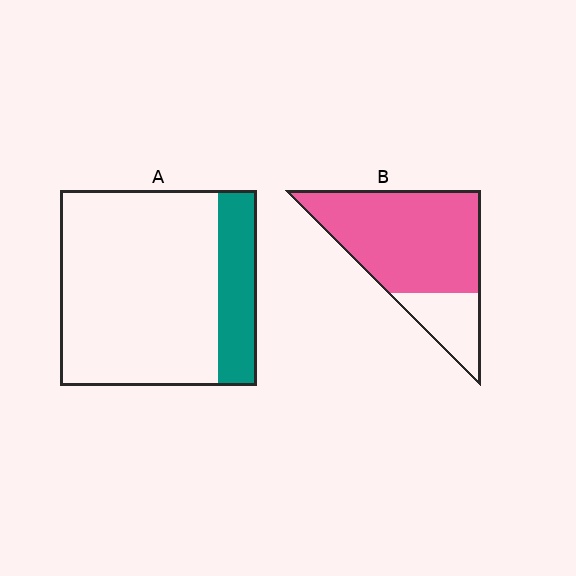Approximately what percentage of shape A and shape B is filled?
A is approximately 20% and B is approximately 75%.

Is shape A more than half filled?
No.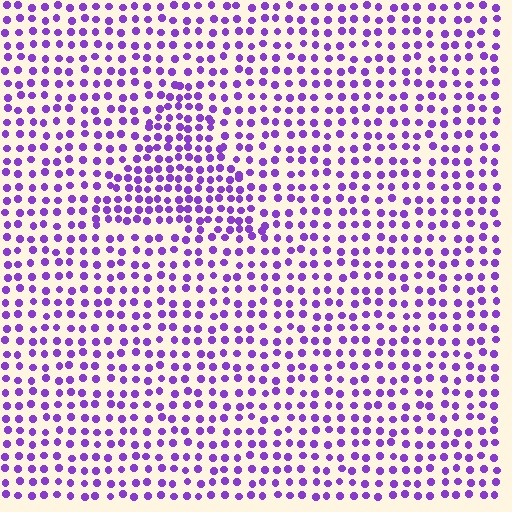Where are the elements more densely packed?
The elements are more densely packed inside the triangle boundary.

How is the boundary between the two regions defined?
The boundary is defined by a change in element density (approximately 1.6x ratio). All elements are the same color, size, and shape.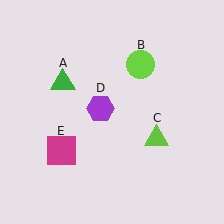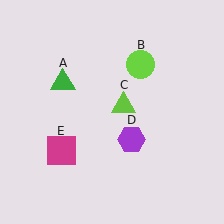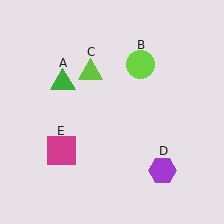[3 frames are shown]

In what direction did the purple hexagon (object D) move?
The purple hexagon (object D) moved down and to the right.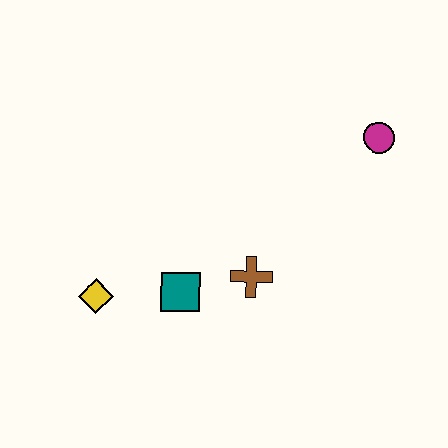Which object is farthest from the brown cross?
The magenta circle is farthest from the brown cross.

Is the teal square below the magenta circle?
Yes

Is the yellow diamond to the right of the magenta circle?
No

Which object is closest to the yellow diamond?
The teal square is closest to the yellow diamond.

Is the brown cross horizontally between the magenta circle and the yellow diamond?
Yes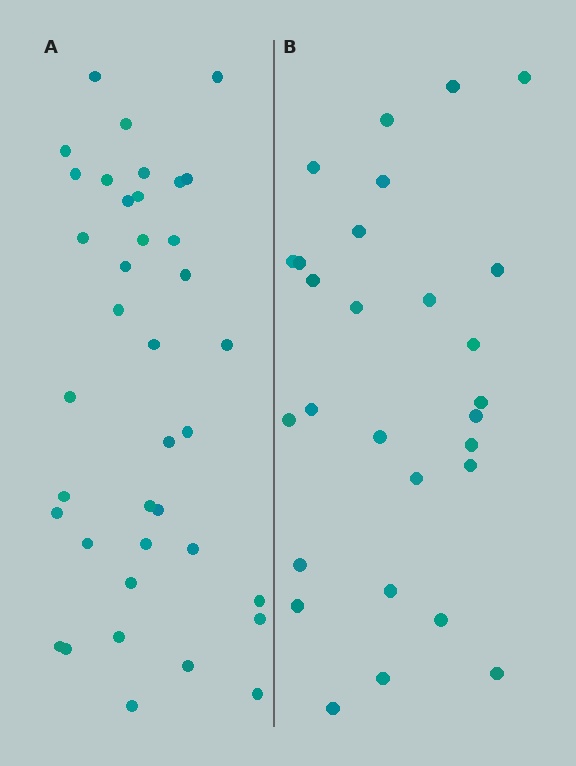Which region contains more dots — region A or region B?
Region A (the left region) has more dots.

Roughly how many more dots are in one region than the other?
Region A has roughly 10 or so more dots than region B.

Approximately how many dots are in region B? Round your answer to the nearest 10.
About 30 dots. (The exact count is 28, which rounds to 30.)